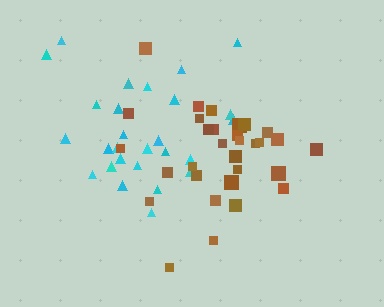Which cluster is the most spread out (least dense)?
Brown.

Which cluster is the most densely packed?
Cyan.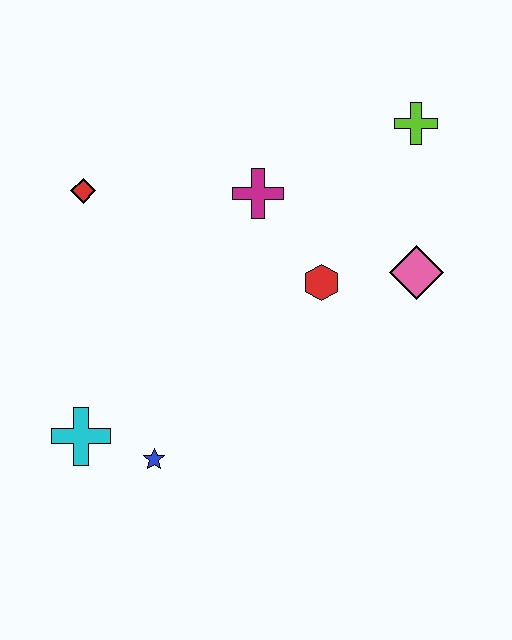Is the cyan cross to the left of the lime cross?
Yes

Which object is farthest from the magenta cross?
The cyan cross is farthest from the magenta cross.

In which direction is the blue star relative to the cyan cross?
The blue star is to the right of the cyan cross.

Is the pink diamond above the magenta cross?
No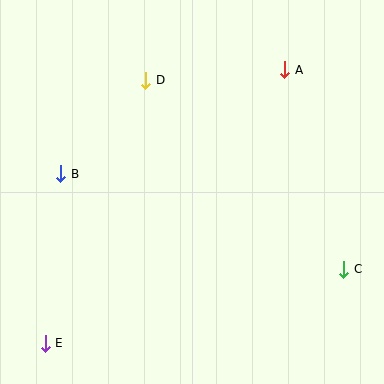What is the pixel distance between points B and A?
The distance between B and A is 247 pixels.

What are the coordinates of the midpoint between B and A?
The midpoint between B and A is at (173, 122).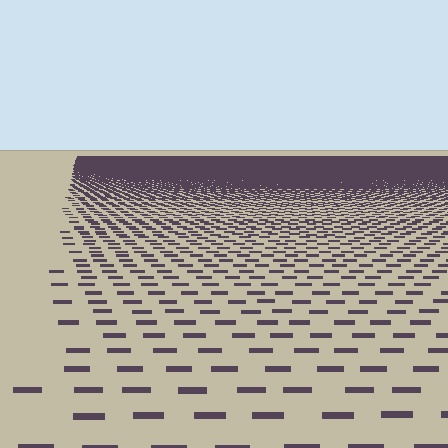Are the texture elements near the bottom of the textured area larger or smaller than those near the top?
Larger. Near the bottom, elements are closer to the viewer and appear at a bigger on-screen size.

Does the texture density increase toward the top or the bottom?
Density increases toward the top.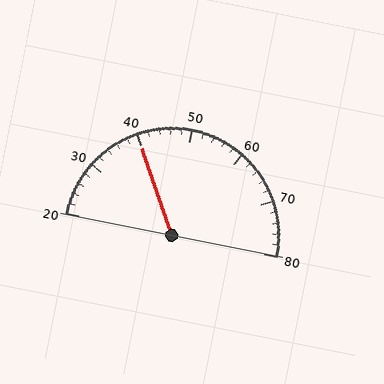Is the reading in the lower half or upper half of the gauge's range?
The reading is in the lower half of the range (20 to 80).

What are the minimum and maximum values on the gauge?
The gauge ranges from 20 to 80.